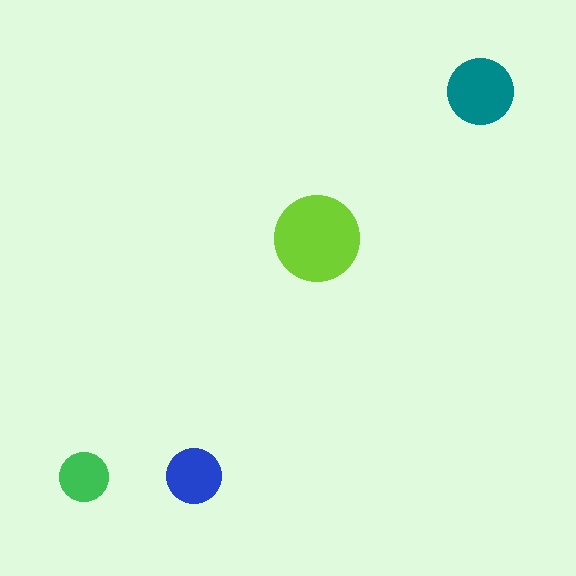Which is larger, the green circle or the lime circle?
The lime one.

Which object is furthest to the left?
The green circle is leftmost.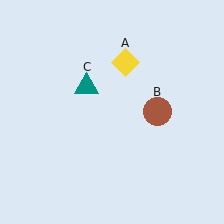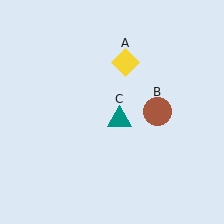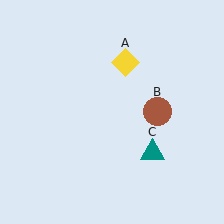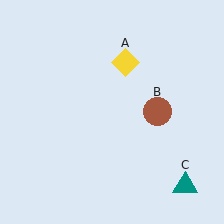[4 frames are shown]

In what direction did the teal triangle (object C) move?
The teal triangle (object C) moved down and to the right.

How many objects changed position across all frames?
1 object changed position: teal triangle (object C).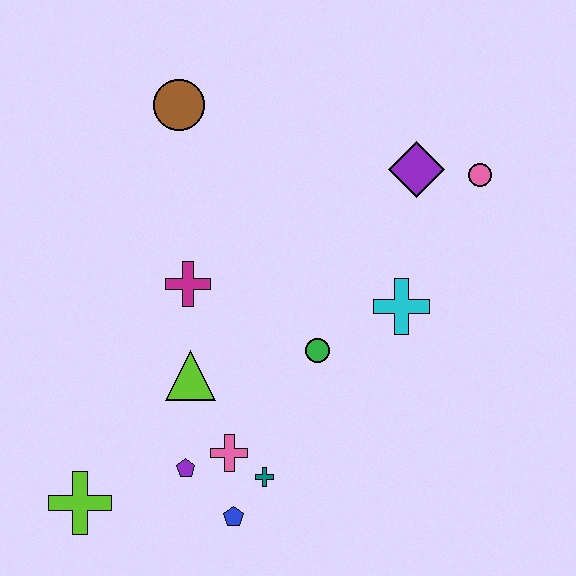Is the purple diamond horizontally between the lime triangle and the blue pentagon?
No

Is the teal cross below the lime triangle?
Yes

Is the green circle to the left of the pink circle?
Yes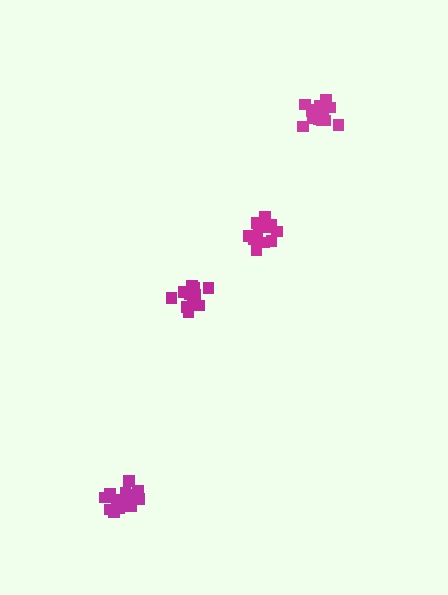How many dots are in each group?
Group 1: 16 dots, Group 2: 15 dots, Group 3: 13 dots, Group 4: 19 dots (63 total).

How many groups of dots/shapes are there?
There are 4 groups.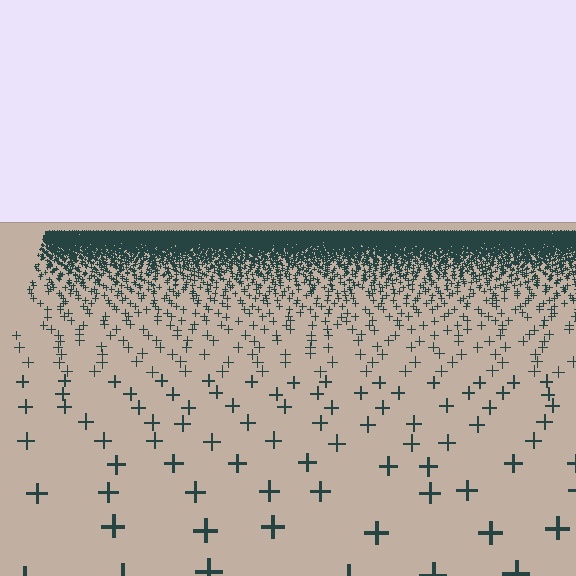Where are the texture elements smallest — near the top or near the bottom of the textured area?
Near the top.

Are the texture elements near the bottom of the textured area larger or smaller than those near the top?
Larger. Near the bottom, elements are closer to the viewer and appear at a bigger on-screen size.